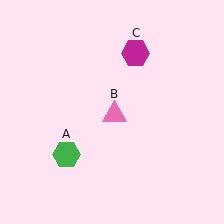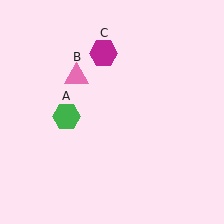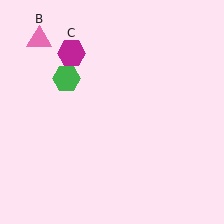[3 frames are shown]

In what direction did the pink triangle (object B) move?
The pink triangle (object B) moved up and to the left.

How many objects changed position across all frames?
3 objects changed position: green hexagon (object A), pink triangle (object B), magenta hexagon (object C).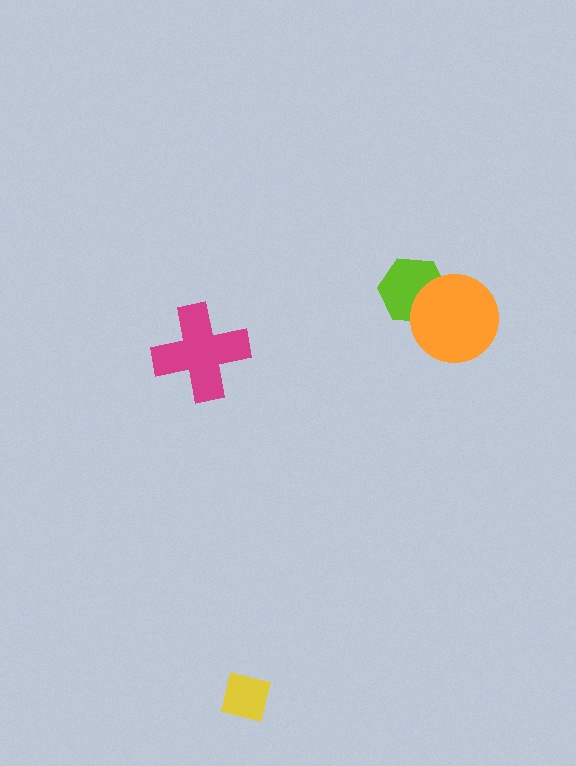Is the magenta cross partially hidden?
No, no other shape covers it.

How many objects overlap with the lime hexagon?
1 object overlaps with the lime hexagon.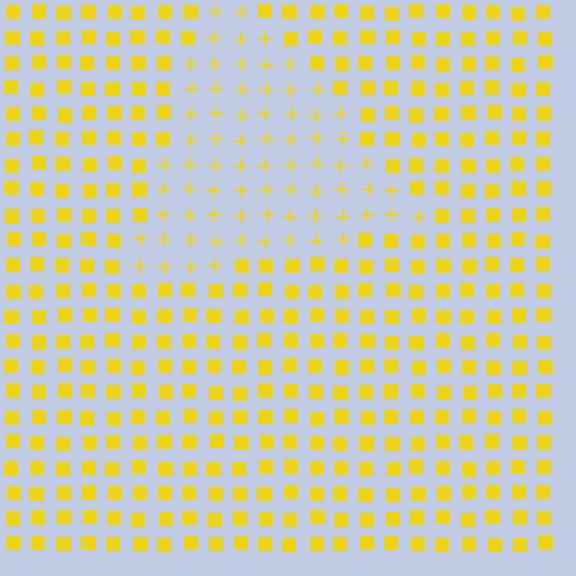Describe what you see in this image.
The image is filled with small yellow elements arranged in a uniform grid. A triangle-shaped region contains plus signs, while the surrounding area contains squares. The boundary is defined purely by the change in element shape.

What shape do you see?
I see a triangle.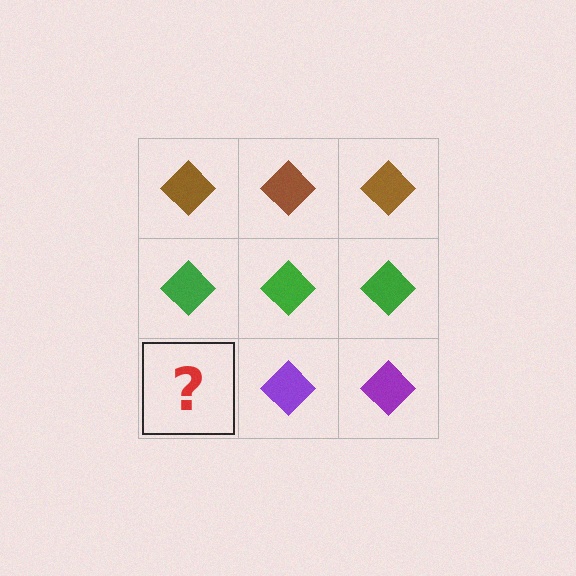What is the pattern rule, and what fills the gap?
The rule is that each row has a consistent color. The gap should be filled with a purple diamond.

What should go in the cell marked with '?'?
The missing cell should contain a purple diamond.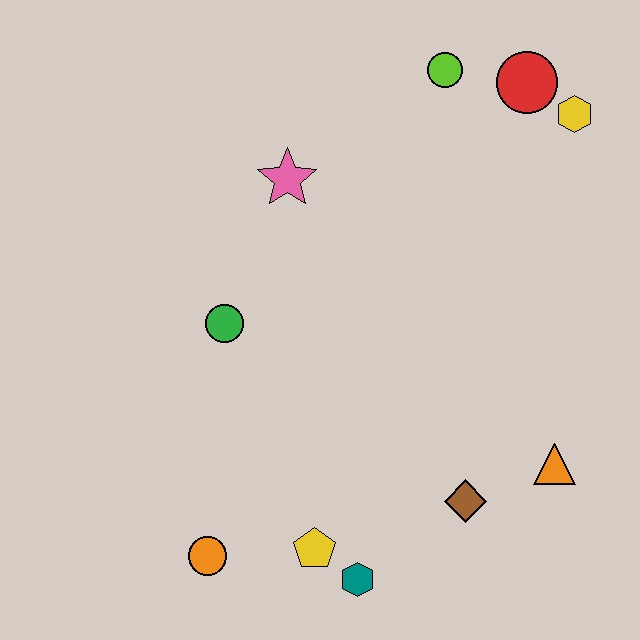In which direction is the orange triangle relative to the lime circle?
The orange triangle is below the lime circle.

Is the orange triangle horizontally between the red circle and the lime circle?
No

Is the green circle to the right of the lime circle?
No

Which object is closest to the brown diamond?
The orange triangle is closest to the brown diamond.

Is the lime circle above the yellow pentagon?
Yes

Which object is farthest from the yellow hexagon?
The orange circle is farthest from the yellow hexagon.